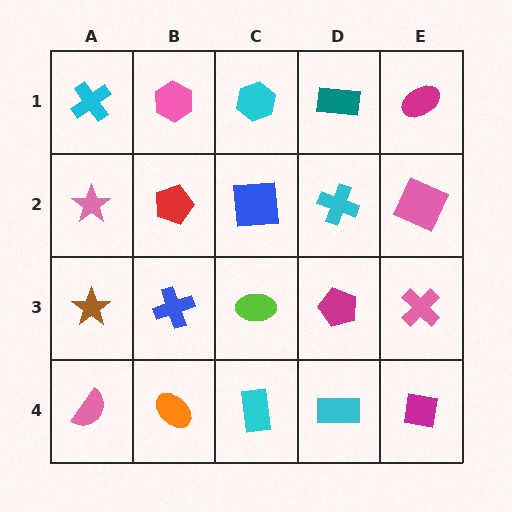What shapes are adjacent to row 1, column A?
A pink star (row 2, column A), a pink hexagon (row 1, column B).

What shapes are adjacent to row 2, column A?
A cyan cross (row 1, column A), a brown star (row 3, column A), a red pentagon (row 2, column B).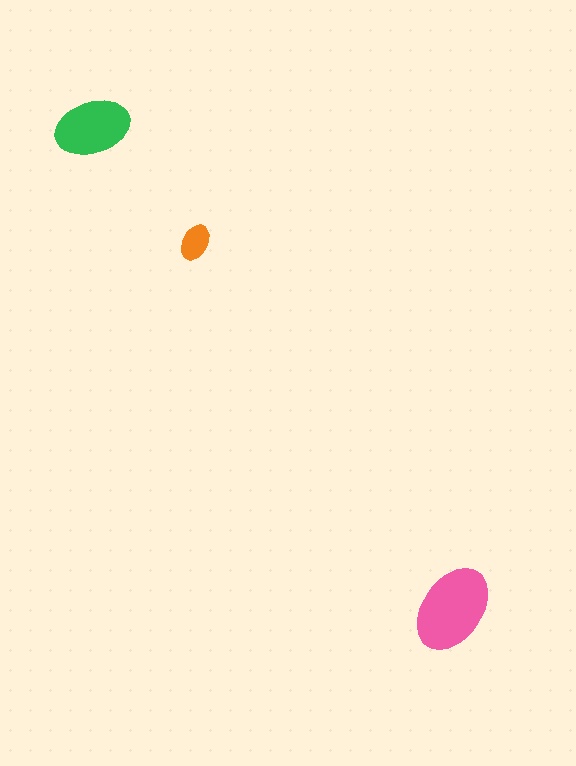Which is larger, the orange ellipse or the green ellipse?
The green one.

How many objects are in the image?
There are 3 objects in the image.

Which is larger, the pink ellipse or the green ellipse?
The pink one.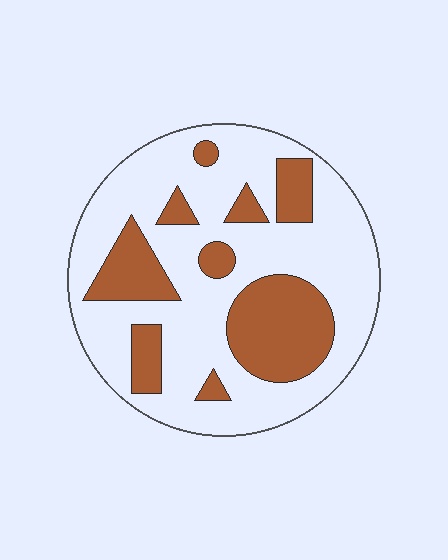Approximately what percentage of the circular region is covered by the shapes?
Approximately 30%.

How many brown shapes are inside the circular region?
9.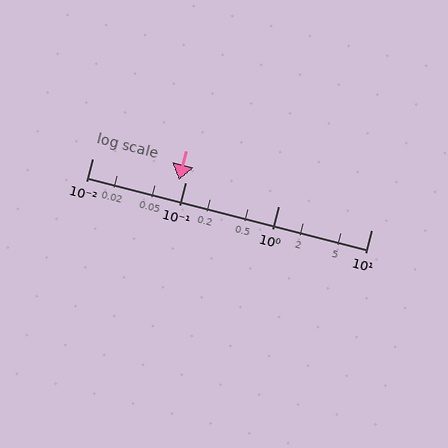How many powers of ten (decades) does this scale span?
The scale spans 3 decades, from 0.01 to 10.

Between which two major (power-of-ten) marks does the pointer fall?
The pointer is between 0.01 and 0.1.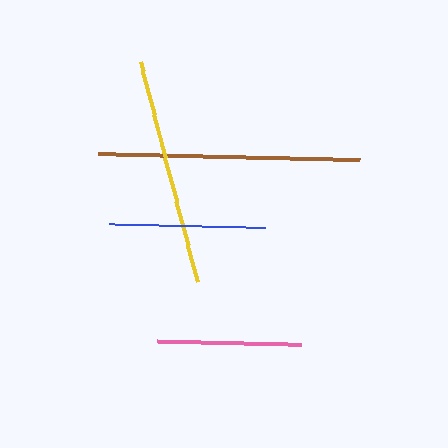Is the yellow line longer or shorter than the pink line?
The yellow line is longer than the pink line.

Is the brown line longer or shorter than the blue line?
The brown line is longer than the blue line.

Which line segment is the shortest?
The pink line is the shortest at approximately 145 pixels.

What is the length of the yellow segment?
The yellow segment is approximately 228 pixels long.